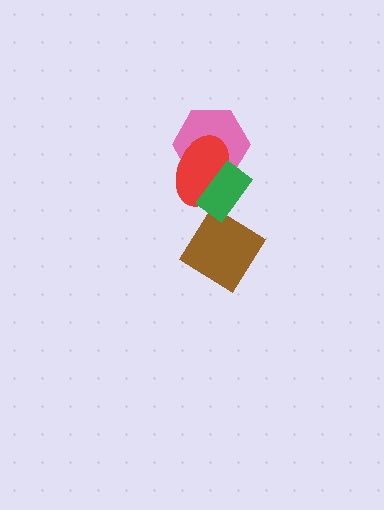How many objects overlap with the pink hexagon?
2 objects overlap with the pink hexagon.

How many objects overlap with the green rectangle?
3 objects overlap with the green rectangle.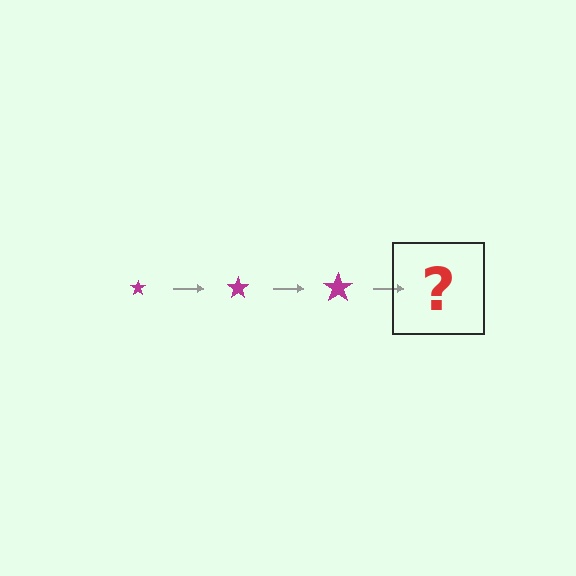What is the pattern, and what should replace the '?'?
The pattern is that the star gets progressively larger each step. The '?' should be a magenta star, larger than the previous one.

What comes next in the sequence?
The next element should be a magenta star, larger than the previous one.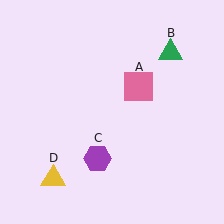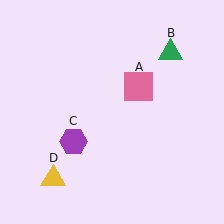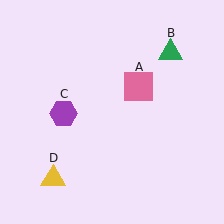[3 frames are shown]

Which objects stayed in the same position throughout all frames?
Pink square (object A) and green triangle (object B) and yellow triangle (object D) remained stationary.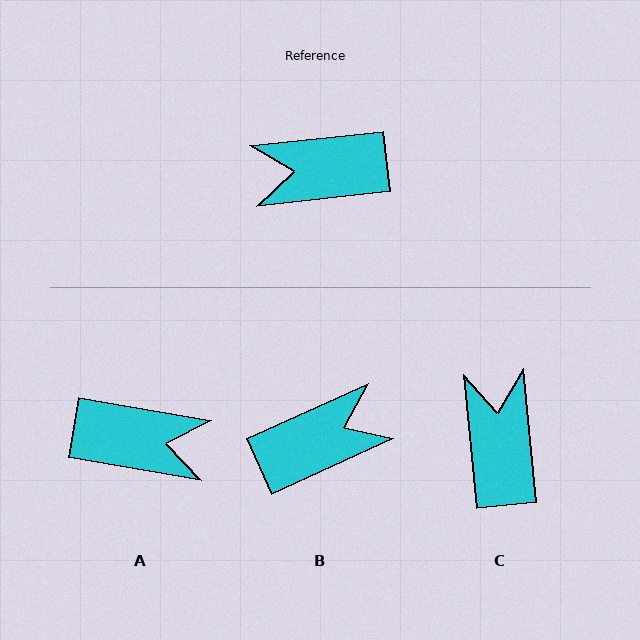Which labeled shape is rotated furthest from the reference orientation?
A, about 164 degrees away.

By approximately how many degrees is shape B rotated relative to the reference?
Approximately 162 degrees clockwise.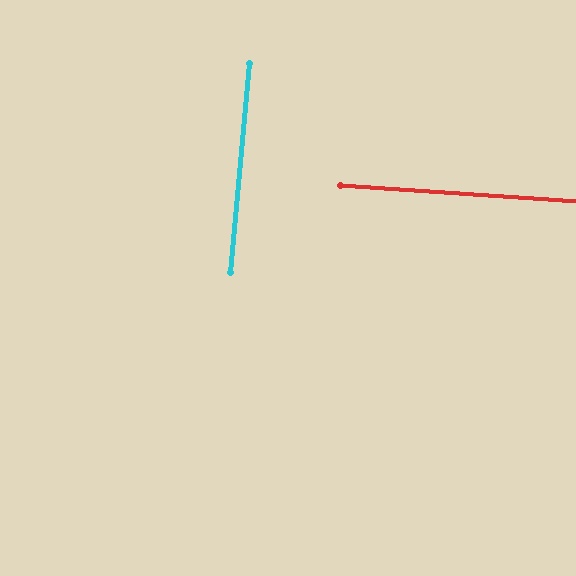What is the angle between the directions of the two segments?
Approximately 89 degrees.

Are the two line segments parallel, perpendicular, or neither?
Perpendicular — they meet at approximately 89°.